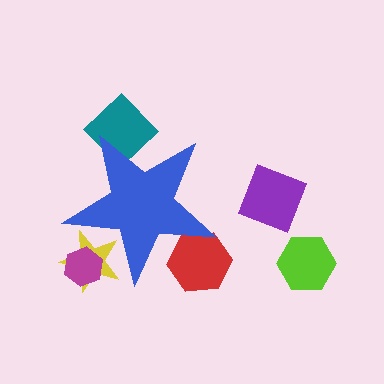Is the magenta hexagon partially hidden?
Yes, the magenta hexagon is partially hidden behind the blue star.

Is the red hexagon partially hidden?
Yes, the red hexagon is partially hidden behind the blue star.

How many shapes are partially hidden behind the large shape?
4 shapes are partially hidden.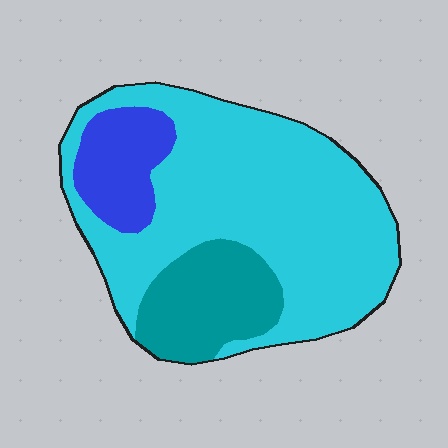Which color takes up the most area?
Cyan, at roughly 70%.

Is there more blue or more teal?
Teal.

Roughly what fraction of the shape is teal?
Teal takes up about one fifth (1/5) of the shape.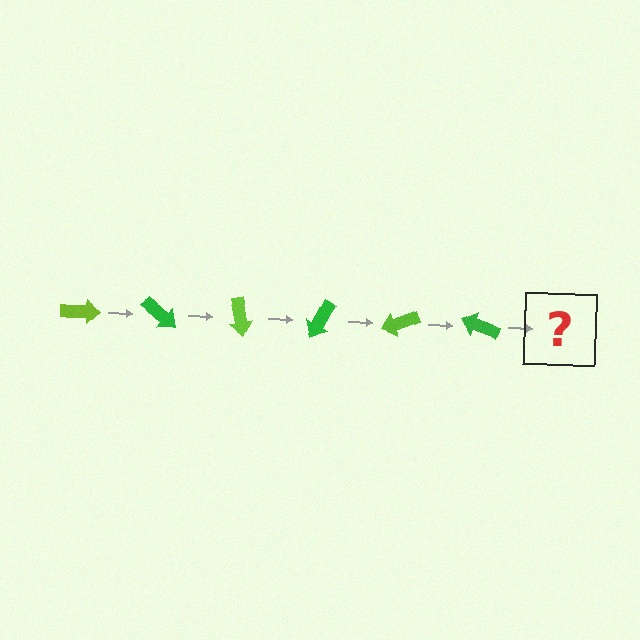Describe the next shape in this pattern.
It should be a lime arrow, rotated 240 degrees from the start.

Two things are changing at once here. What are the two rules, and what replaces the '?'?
The two rules are that it rotates 40 degrees each step and the color cycles through lime and green. The '?' should be a lime arrow, rotated 240 degrees from the start.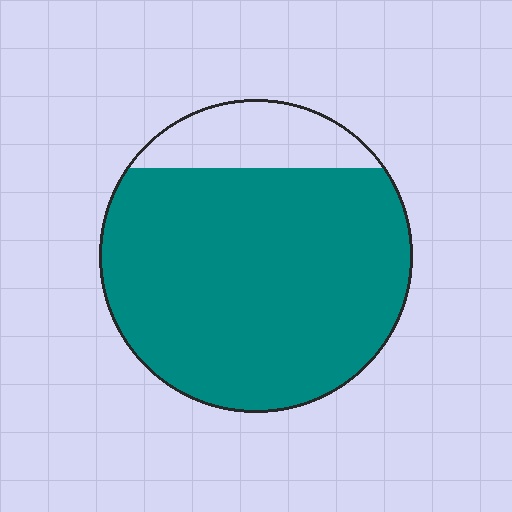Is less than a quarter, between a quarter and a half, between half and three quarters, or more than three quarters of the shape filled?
More than three quarters.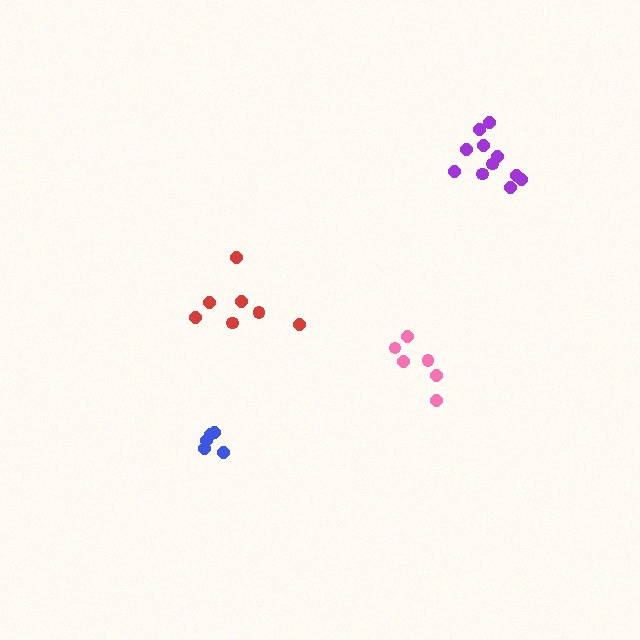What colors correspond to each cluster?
The clusters are colored: red, purple, pink, blue.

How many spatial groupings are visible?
There are 4 spatial groupings.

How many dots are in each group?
Group 1: 7 dots, Group 2: 11 dots, Group 3: 6 dots, Group 4: 5 dots (29 total).